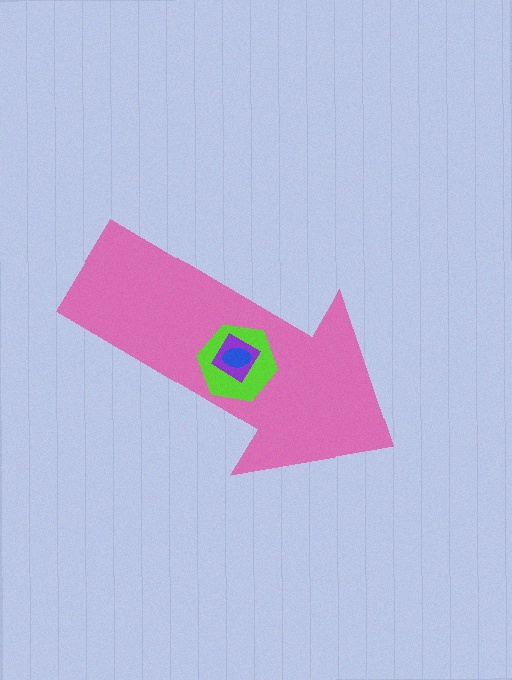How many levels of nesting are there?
4.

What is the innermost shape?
The blue ellipse.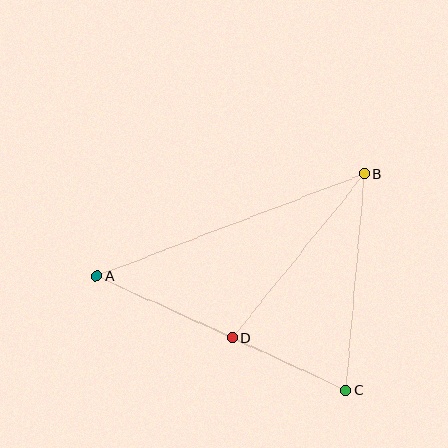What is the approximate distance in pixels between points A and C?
The distance between A and C is approximately 274 pixels.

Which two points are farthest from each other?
Points A and B are farthest from each other.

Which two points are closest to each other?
Points C and D are closest to each other.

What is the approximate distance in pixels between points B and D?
The distance between B and D is approximately 211 pixels.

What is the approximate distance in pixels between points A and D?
The distance between A and D is approximately 149 pixels.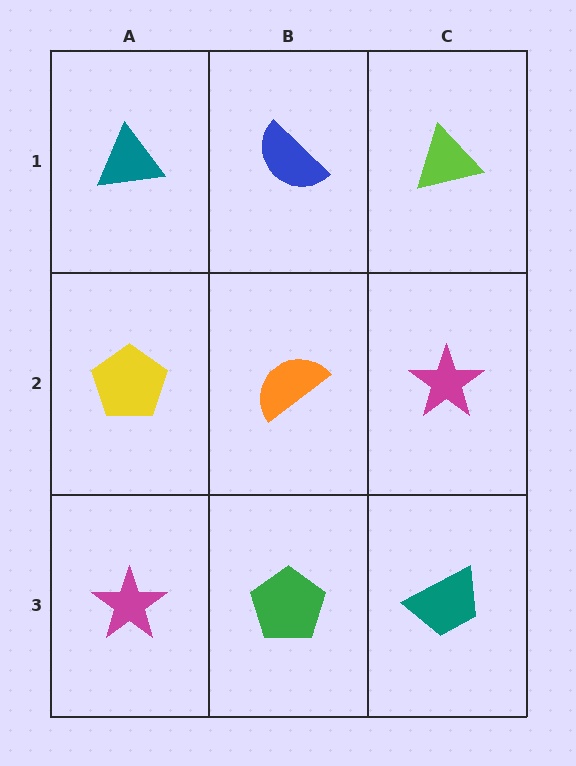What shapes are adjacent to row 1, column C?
A magenta star (row 2, column C), a blue semicircle (row 1, column B).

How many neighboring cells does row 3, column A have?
2.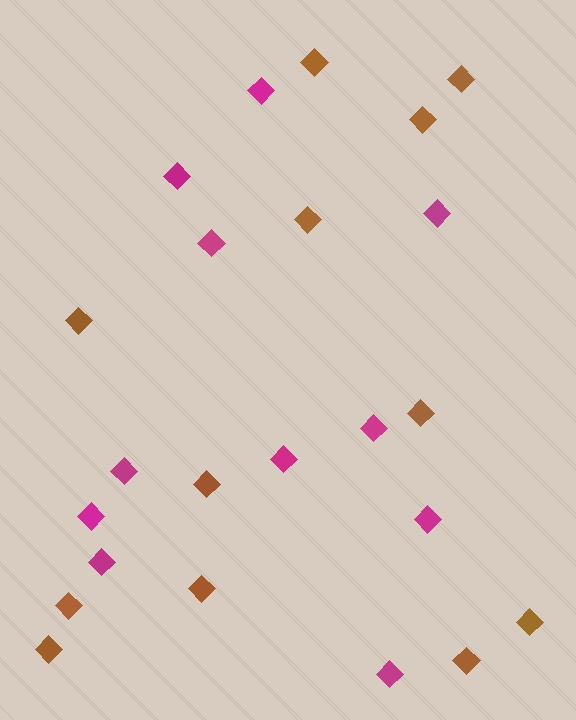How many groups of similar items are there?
There are 2 groups: one group of magenta diamonds (11) and one group of brown diamonds (12).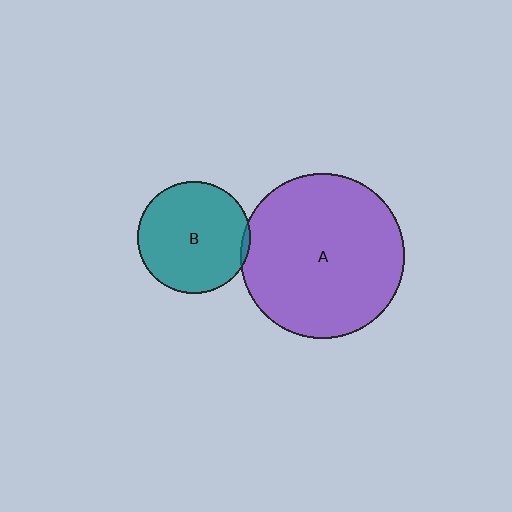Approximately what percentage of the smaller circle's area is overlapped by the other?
Approximately 5%.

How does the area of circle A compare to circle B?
Approximately 2.1 times.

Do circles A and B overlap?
Yes.